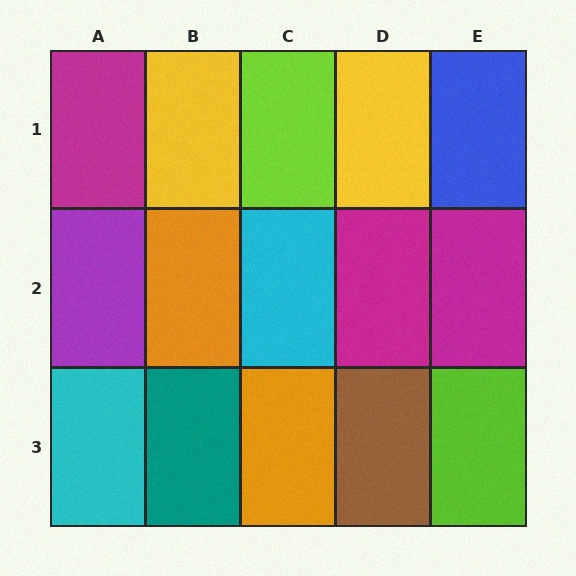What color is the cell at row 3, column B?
Teal.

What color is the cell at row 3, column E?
Lime.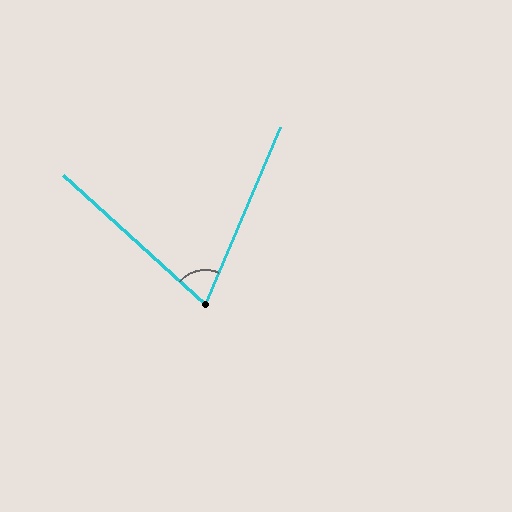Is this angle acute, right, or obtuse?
It is acute.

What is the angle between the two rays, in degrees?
Approximately 71 degrees.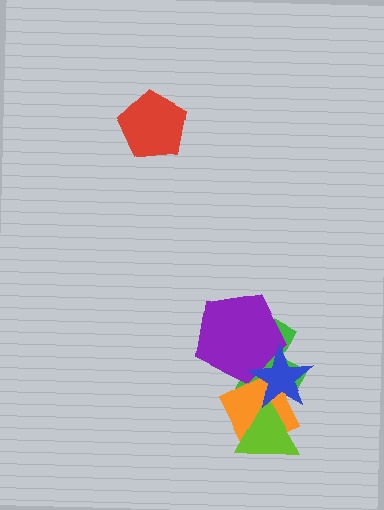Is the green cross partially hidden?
Yes, it is partially covered by another shape.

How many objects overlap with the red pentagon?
0 objects overlap with the red pentagon.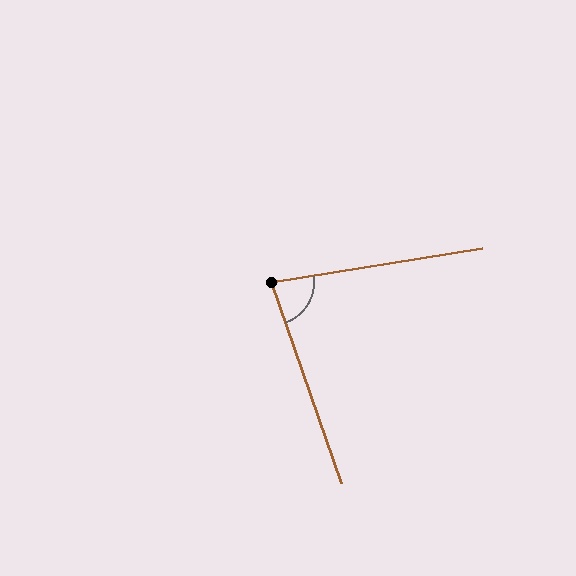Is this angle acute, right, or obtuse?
It is acute.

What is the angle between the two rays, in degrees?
Approximately 80 degrees.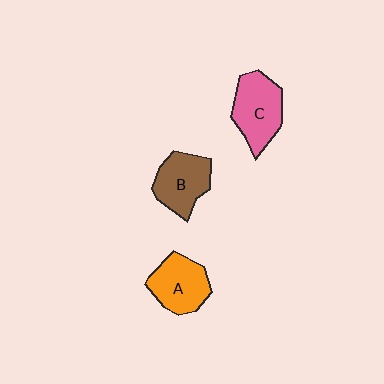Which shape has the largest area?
Shape C (pink).